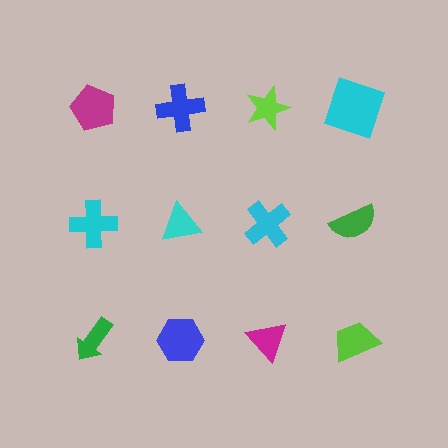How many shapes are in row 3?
4 shapes.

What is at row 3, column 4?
A lime trapezoid.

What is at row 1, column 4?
A cyan square.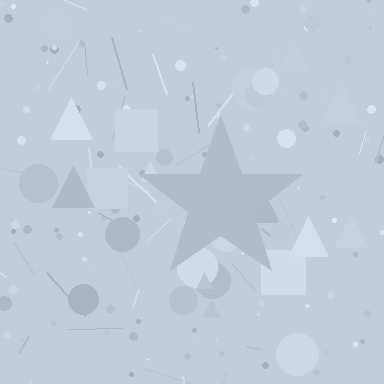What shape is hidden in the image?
A star is hidden in the image.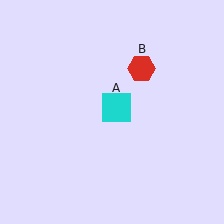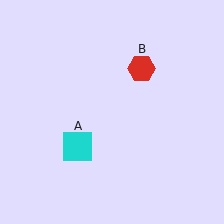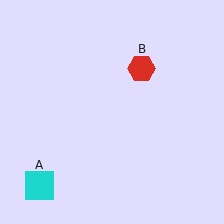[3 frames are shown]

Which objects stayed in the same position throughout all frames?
Red hexagon (object B) remained stationary.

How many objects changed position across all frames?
1 object changed position: cyan square (object A).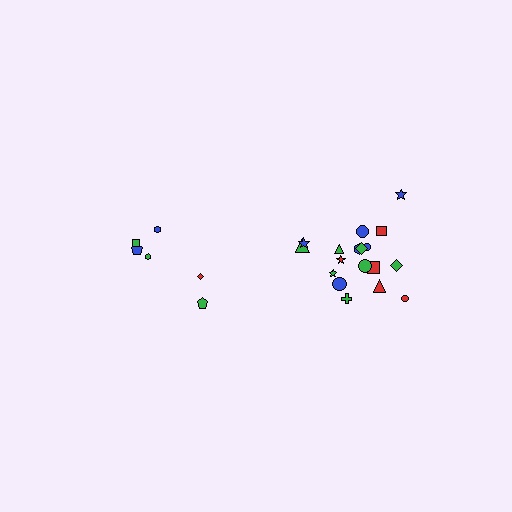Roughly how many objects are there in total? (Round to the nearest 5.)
Roughly 25 objects in total.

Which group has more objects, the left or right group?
The right group.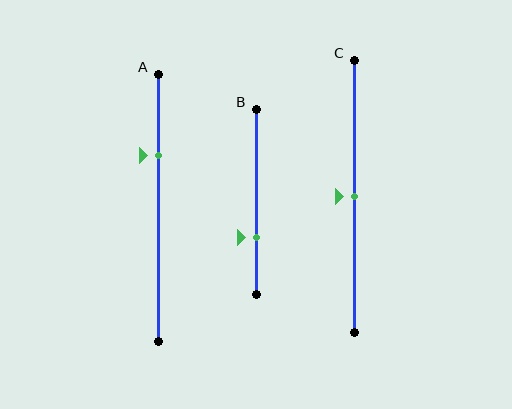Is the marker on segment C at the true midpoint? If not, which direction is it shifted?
Yes, the marker on segment C is at the true midpoint.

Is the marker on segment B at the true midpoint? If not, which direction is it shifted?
No, the marker on segment B is shifted downward by about 20% of the segment length.